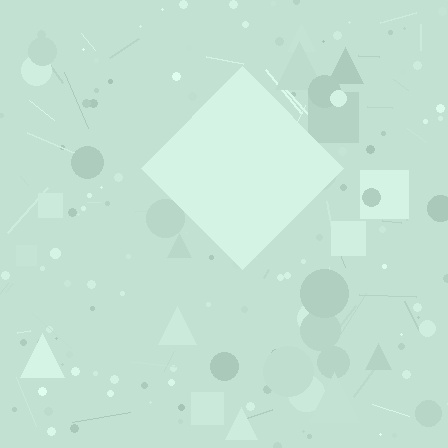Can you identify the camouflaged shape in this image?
The camouflaged shape is a diamond.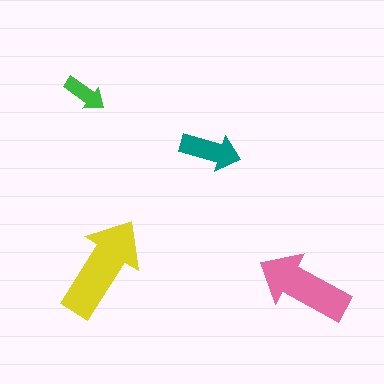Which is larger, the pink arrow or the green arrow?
The pink one.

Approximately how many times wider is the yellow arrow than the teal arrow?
About 1.5 times wider.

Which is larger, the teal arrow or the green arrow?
The teal one.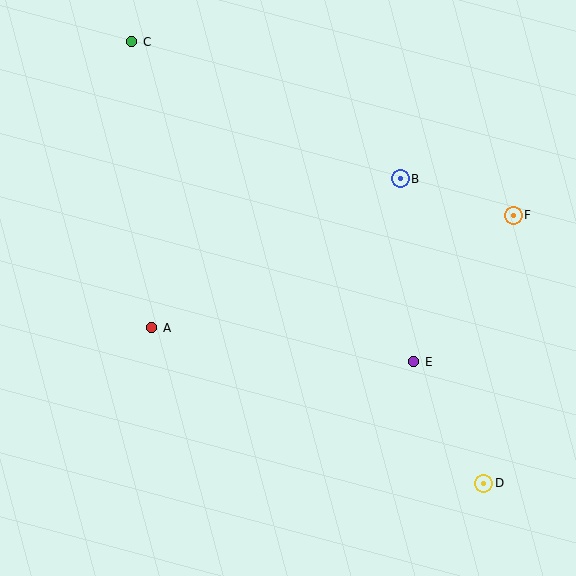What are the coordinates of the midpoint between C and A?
The midpoint between C and A is at (142, 185).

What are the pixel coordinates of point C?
Point C is at (132, 42).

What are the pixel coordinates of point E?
Point E is at (414, 362).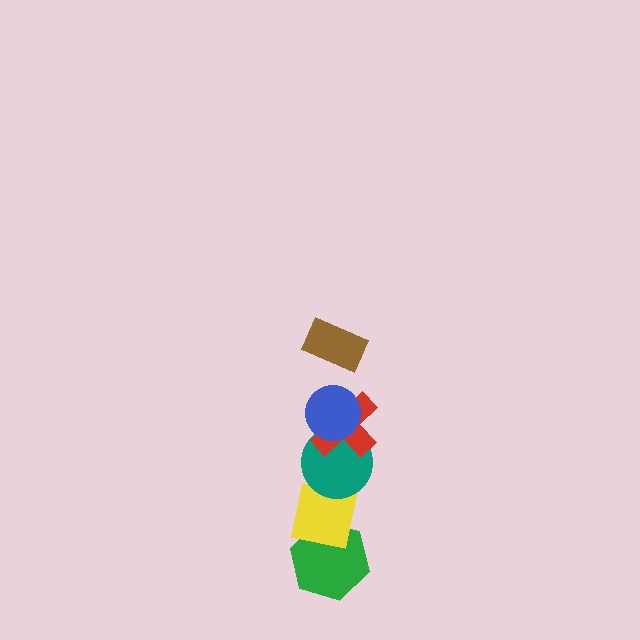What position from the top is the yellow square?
The yellow square is 5th from the top.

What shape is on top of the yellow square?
The teal circle is on top of the yellow square.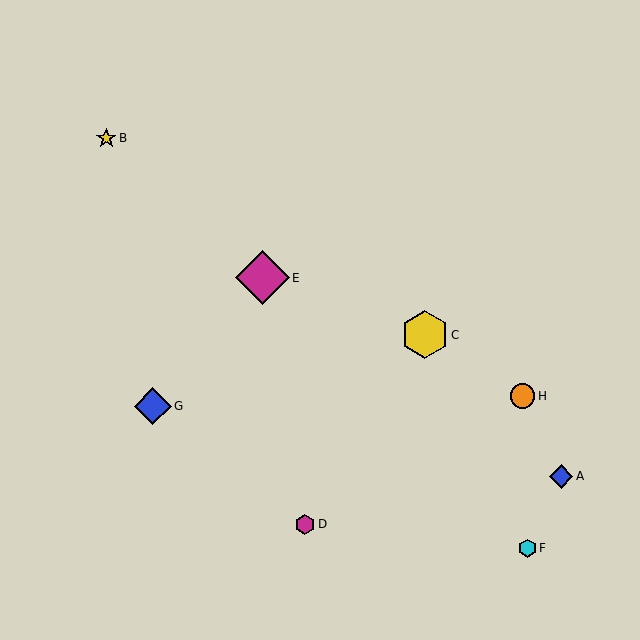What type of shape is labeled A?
Shape A is a blue diamond.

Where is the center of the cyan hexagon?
The center of the cyan hexagon is at (527, 548).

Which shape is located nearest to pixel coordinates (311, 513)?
The magenta hexagon (labeled D) at (305, 524) is nearest to that location.